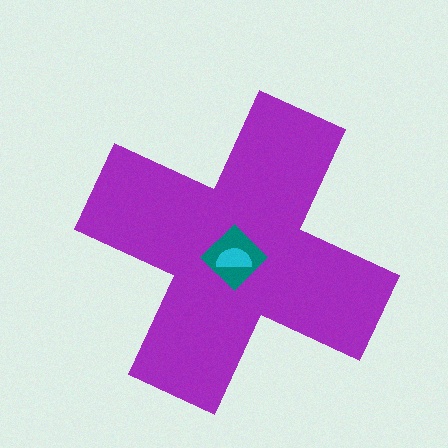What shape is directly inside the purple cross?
The teal diamond.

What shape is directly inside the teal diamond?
The cyan semicircle.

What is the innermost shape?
The cyan semicircle.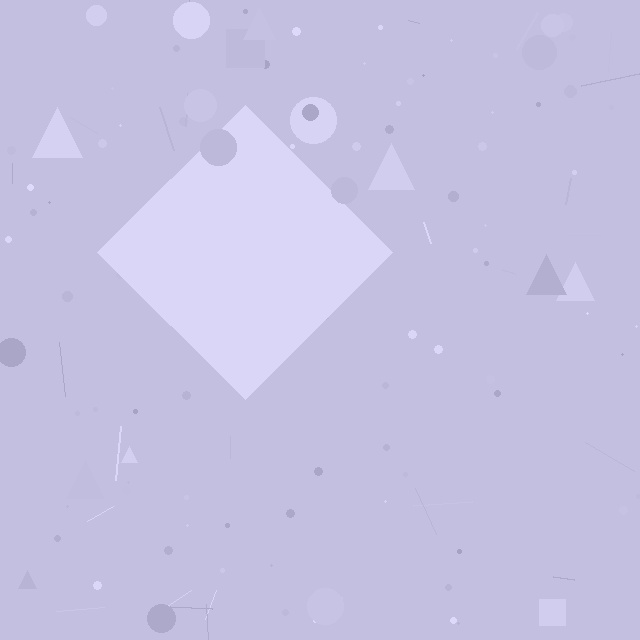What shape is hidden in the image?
A diamond is hidden in the image.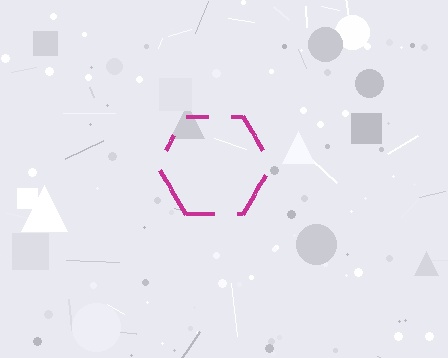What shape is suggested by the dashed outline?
The dashed outline suggests a hexagon.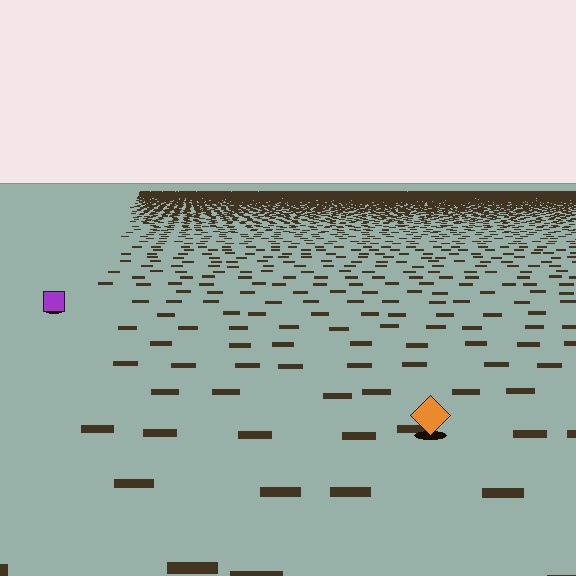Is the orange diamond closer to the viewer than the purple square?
Yes. The orange diamond is closer — you can tell from the texture gradient: the ground texture is coarser near it.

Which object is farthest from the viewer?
The purple square is farthest from the viewer. It appears smaller and the ground texture around it is denser.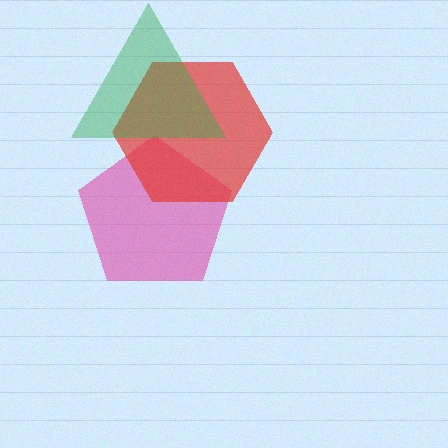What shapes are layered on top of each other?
The layered shapes are: a pink pentagon, a red hexagon, a green triangle.